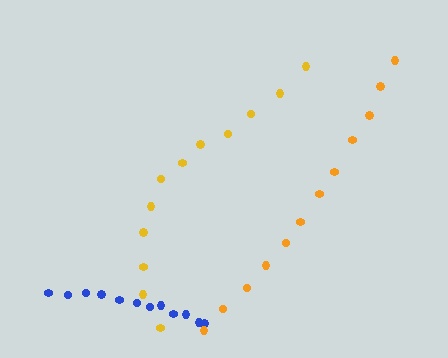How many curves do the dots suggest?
There are 3 distinct paths.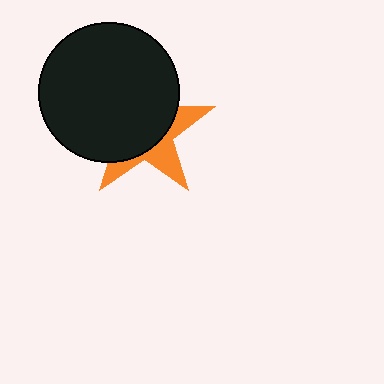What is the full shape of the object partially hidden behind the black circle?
The partially hidden object is an orange star.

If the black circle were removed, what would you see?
You would see the complete orange star.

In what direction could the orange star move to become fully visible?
The orange star could move toward the lower-right. That would shift it out from behind the black circle entirely.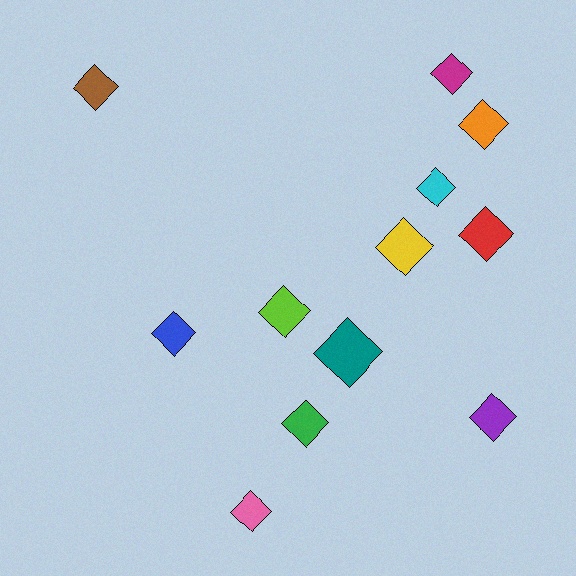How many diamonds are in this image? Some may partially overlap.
There are 12 diamonds.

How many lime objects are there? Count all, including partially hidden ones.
There is 1 lime object.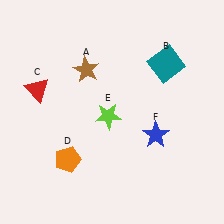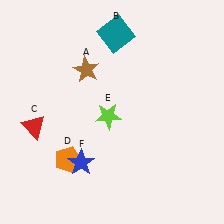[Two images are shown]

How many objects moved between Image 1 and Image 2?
3 objects moved between the two images.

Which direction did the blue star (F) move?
The blue star (F) moved left.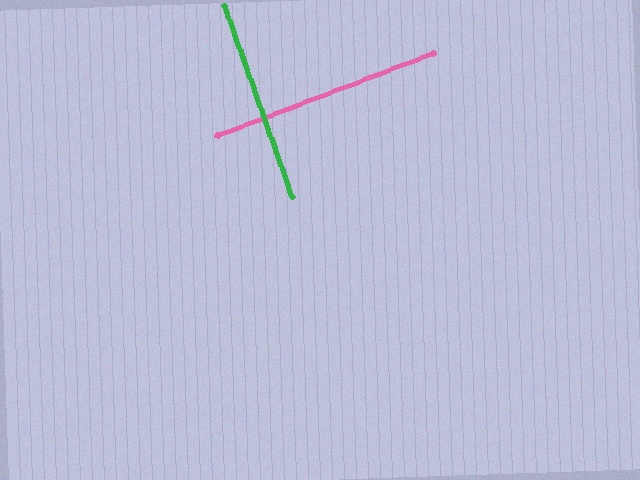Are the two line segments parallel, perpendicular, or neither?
Perpendicular — they meet at approximately 89°.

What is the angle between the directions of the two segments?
Approximately 89 degrees.